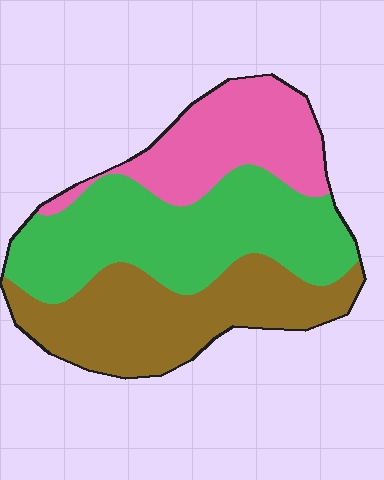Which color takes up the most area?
Green, at roughly 40%.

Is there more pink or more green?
Green.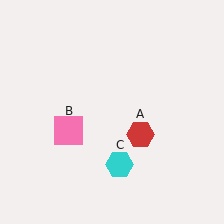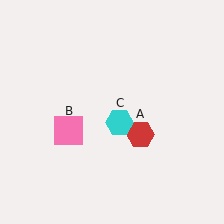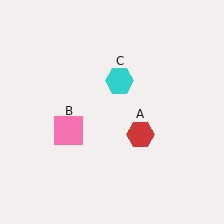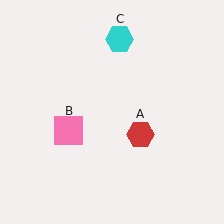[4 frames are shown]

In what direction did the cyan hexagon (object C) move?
The cyan hexagon (object C) moved up.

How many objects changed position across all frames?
1 object changed position: cyan hexagon (object C).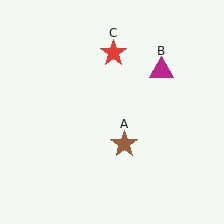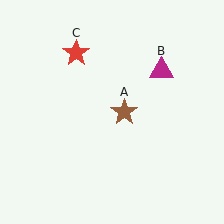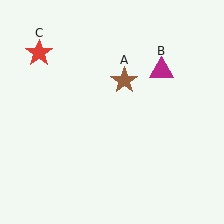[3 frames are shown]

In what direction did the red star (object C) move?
The red star (object C) moved left.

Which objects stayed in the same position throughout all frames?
Magenta triangle (object B) remained stationary.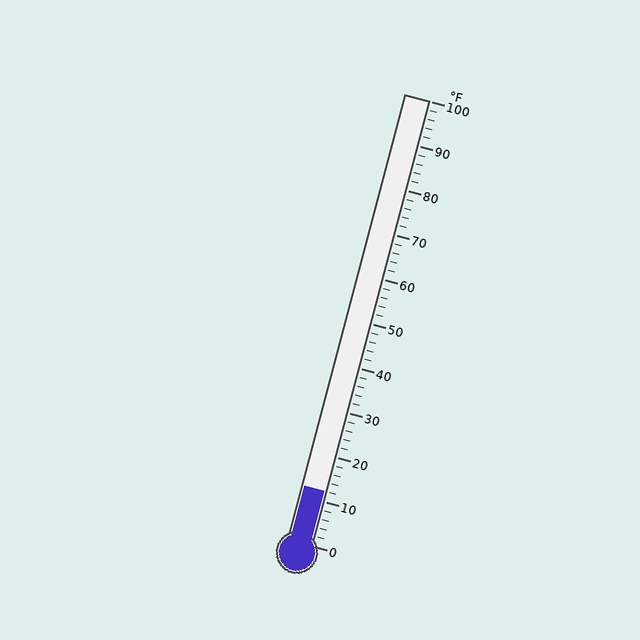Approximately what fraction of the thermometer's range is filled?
The thermometer is filled to approximately 10% of its range.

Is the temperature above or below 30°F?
The temperature is below 30°F.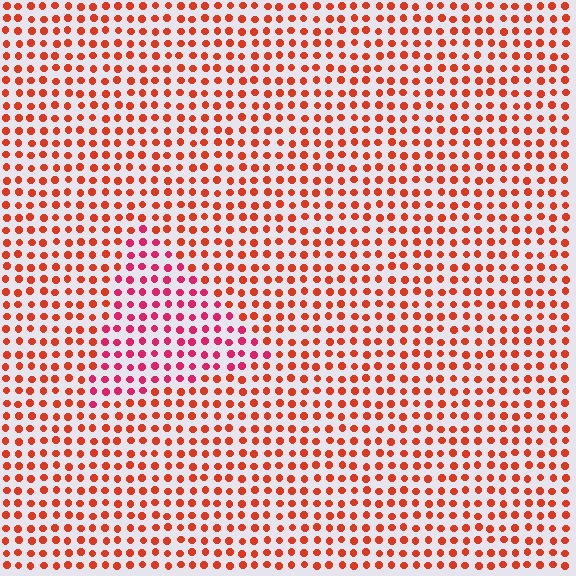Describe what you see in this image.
The image is filled with small red elements in a uniform arrangement. A triangle-shaped region is visible where the elements are tinted to a slightly different hue, forming a subtle color boundary.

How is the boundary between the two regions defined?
The boundary is defined purely by a slight shift in hue (about 31 degrees). Spacing, size, and orientation are identical on both sides.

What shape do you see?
I see a triangle.